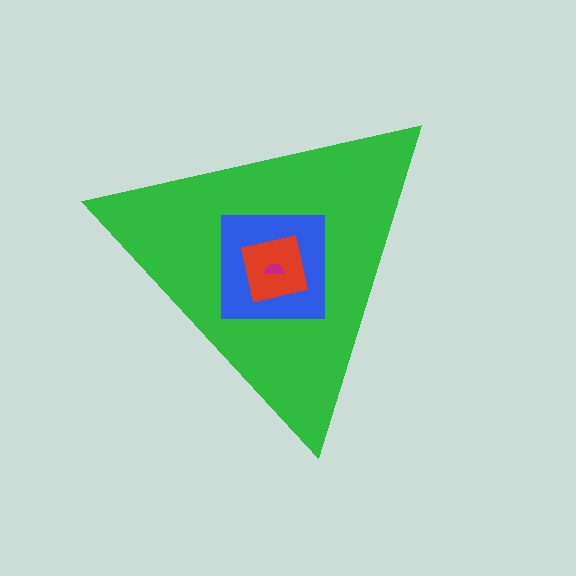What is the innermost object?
The magenta semicircle.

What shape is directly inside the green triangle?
The blue square.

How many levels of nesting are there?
4.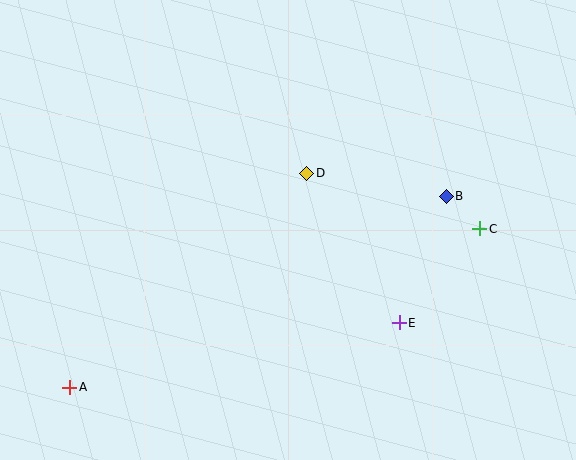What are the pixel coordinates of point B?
Point B is at (446, 196).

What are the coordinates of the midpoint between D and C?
The midpoint between D and C is at (393, 201).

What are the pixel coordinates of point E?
Point E is at (399, 323).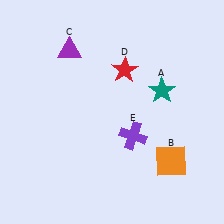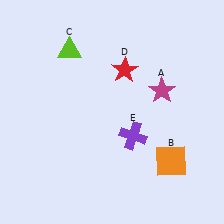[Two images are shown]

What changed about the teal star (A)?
In Image 1, A is teal. In Image 2, it changed to magenta.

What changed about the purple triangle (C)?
In Image 1, C is purple. In Image 2, it changed to lime.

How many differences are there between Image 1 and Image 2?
There are 2 differences between the two images.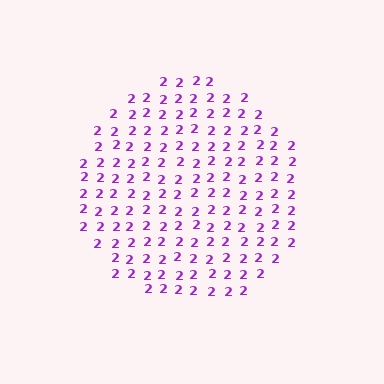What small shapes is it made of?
It is made of small digit 2's.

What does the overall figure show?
The overall figure shows a circle.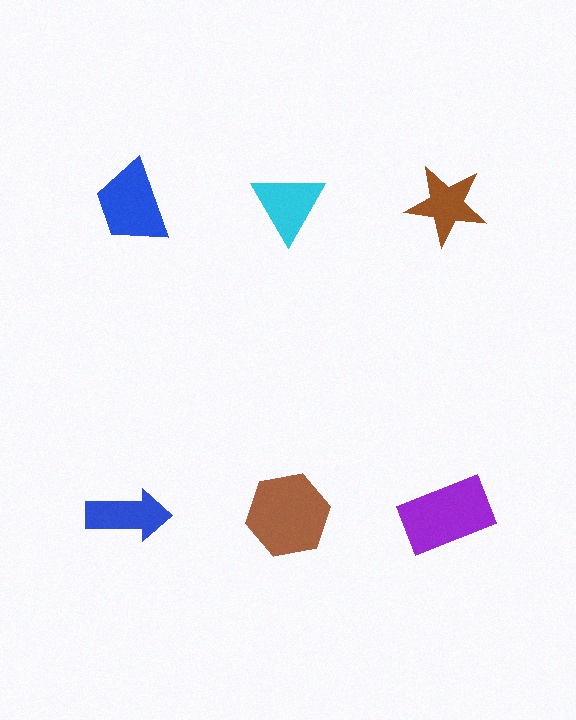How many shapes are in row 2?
3 shapes.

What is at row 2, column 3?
A purple rectangle.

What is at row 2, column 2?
A brown hexagon.